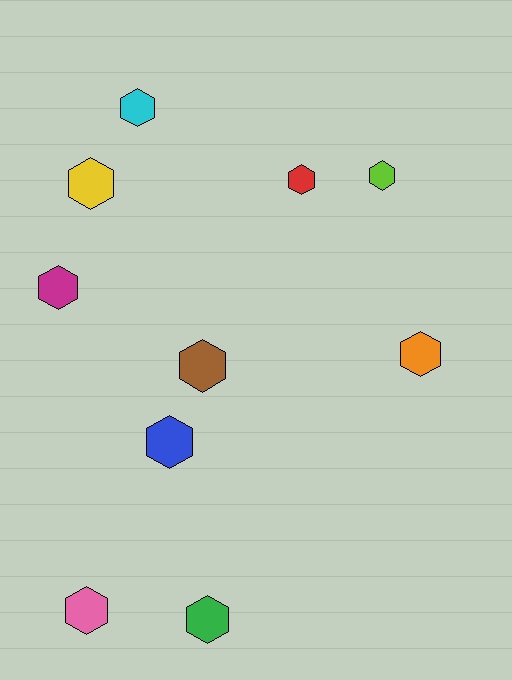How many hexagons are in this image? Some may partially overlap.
There are 10 hexagons.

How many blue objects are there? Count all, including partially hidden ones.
There is 1 blue object.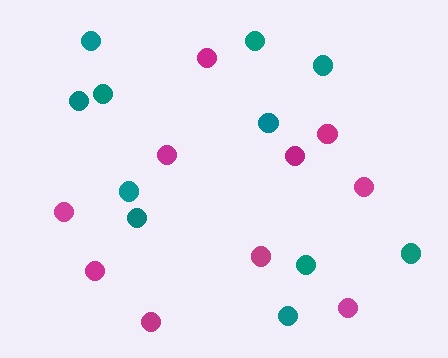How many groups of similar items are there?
There are 2 groups: one group of magenta circles (10) and one group of teal circles (11).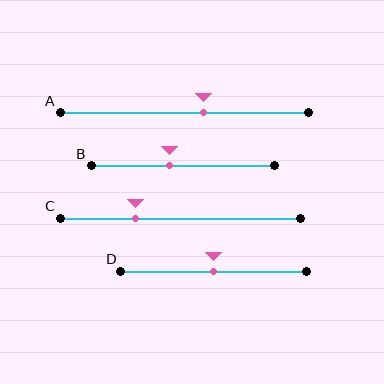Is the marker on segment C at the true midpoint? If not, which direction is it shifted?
No, the marker on segment C is shifted to the left by about 19% of the segment length.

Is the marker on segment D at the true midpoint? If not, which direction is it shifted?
Yes, the marker on segment D is at the true midpoint.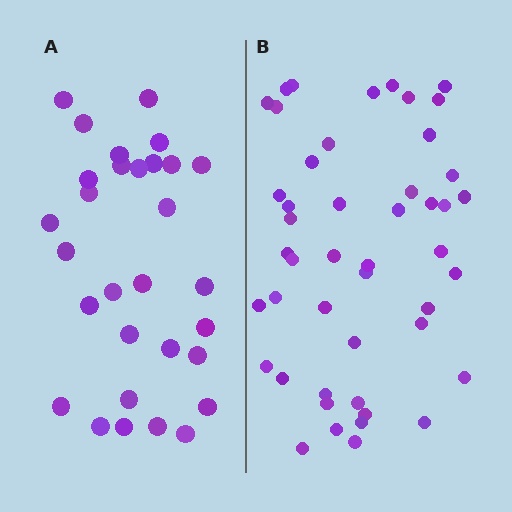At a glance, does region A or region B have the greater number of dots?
Region B (the right region) has more dots.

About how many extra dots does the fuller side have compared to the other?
Region B has approximately 15 more dots than region A.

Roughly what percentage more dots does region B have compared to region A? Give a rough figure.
About 55% more.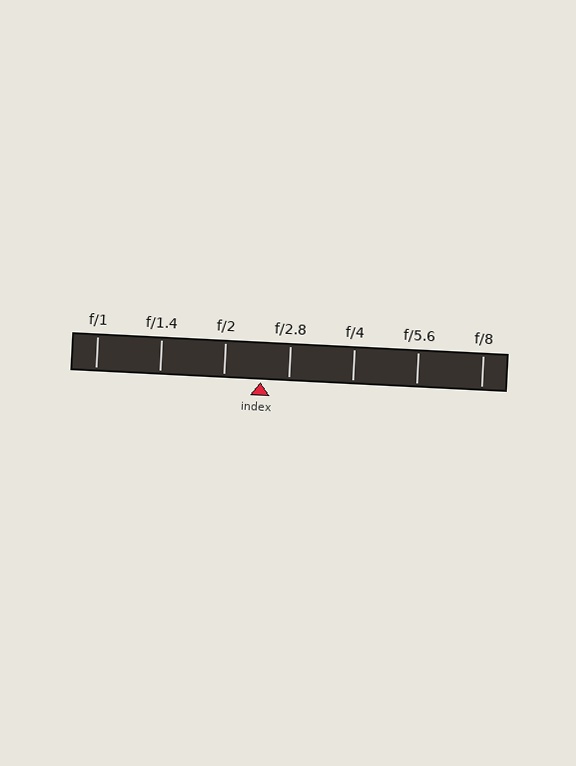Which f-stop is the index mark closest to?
The index mark is closest to f/2.8.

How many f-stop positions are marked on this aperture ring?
There are 7 f-stop positions marked.